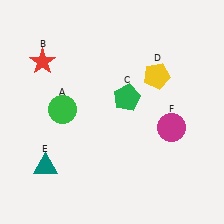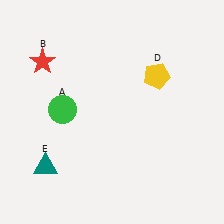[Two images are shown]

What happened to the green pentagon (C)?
The green pentagon (C) was removed in Image 2. It was in the top-right area of Image 1.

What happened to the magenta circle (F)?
The magenta circle (F) was removed in Image 2. It was in the bottom-right area of Image 1.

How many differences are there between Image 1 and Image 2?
There are 2 differences between the two images.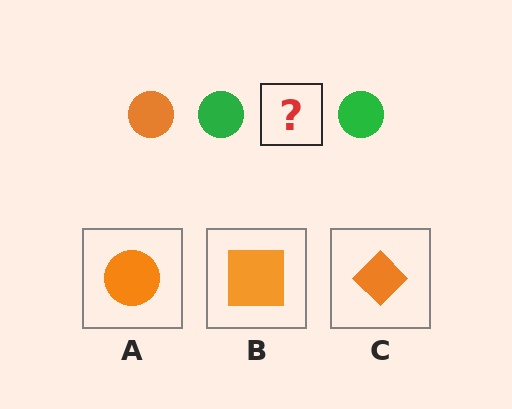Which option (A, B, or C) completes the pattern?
A.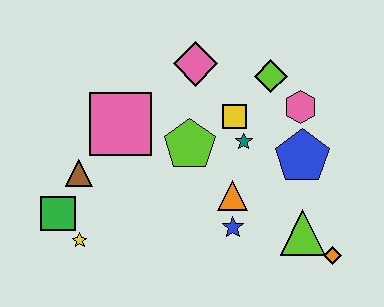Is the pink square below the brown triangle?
No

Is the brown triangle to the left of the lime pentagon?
Yes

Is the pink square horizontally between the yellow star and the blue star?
Yes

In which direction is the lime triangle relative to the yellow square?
The lime triangle is below the yellow square.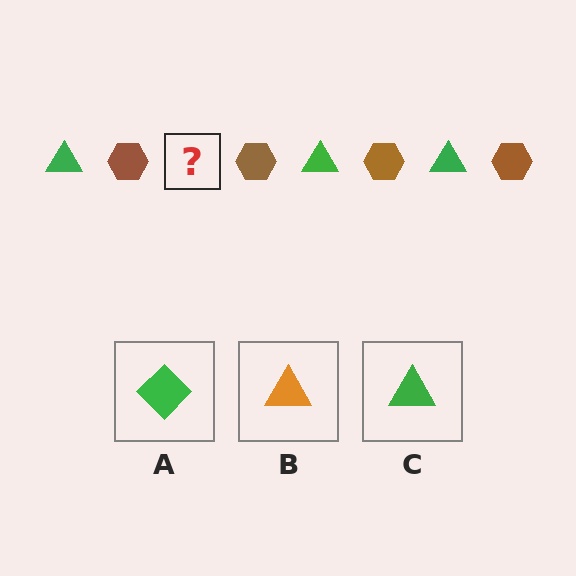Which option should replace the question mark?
Option C.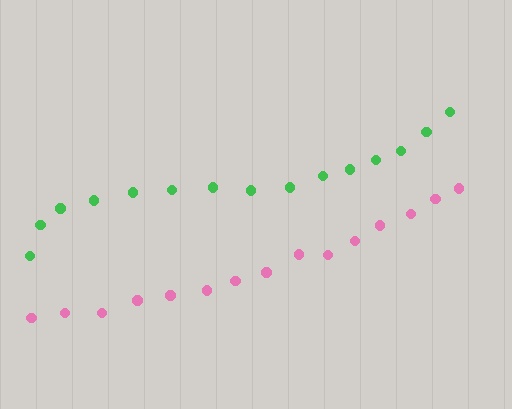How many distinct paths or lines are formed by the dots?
There are 2 distinct paths.